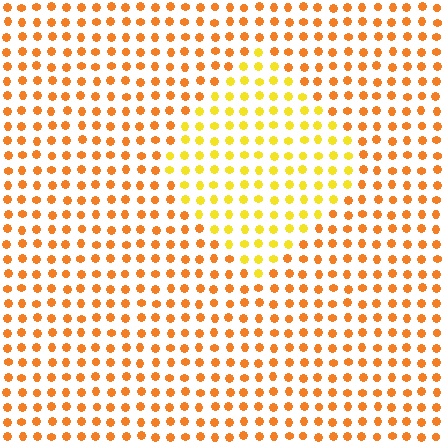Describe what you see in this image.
The image is filled with small orange elements in a uniform arrangement. A diamond-shaped region is visible where the elements are tinted to a slightly different hue, forming a subtle color boundary.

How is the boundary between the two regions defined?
The boundary is defined purely by a slight shift in hue (about 29 degrees). Spacing, size, and orientation are identical on both sides.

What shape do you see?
I see a diamond.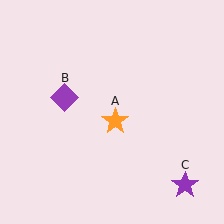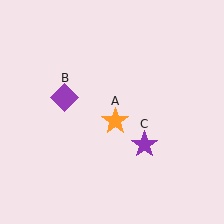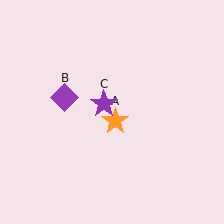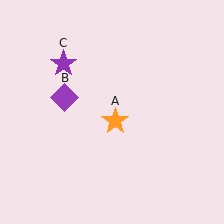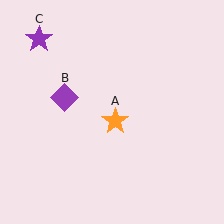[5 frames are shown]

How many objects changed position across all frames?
1 object changed position: purple star (object C).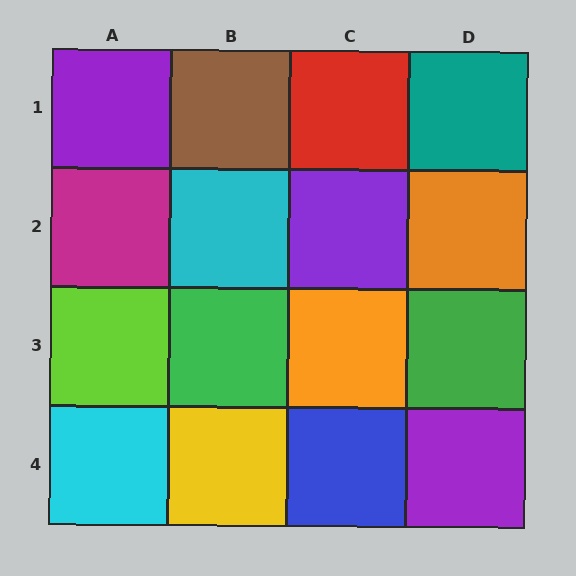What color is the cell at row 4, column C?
Blue.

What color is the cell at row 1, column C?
Red.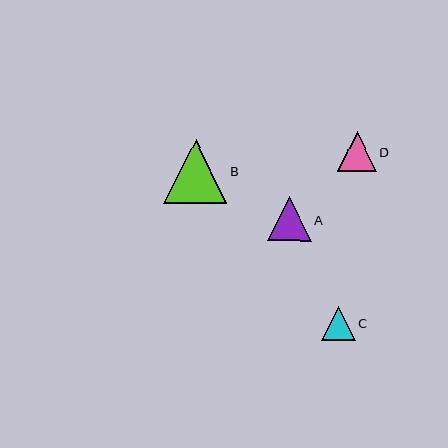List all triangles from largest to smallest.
From largest to smallest: B, A, D, C.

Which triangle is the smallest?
Triangle C is the smallest with a size of approximately 34 pixels.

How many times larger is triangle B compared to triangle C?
Triangle B is approximately 1.9 times the size of triangle C.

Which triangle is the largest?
Triangle B is the largest with a size of approximately 64 pixels.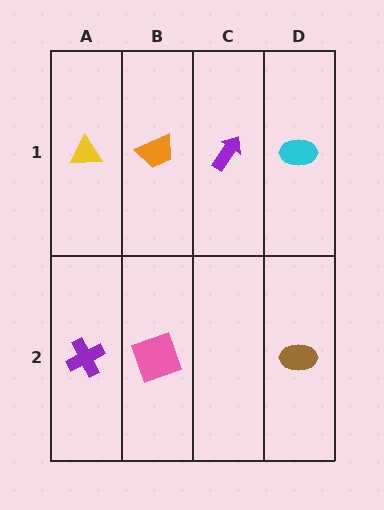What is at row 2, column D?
A brown ellipse.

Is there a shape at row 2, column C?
No, that cell is empty.